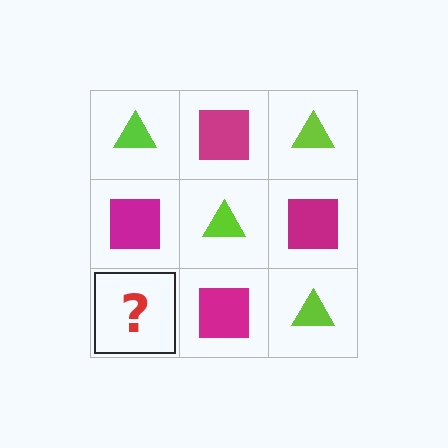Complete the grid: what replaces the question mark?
The question mark should be replaced with a lime triangle.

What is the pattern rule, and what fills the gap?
The rule is that it alternates lime triangle and magenta square in a checkerboard pattern. The gap should be filled with a lime triangle.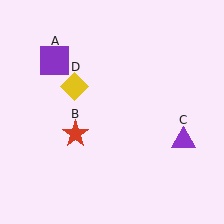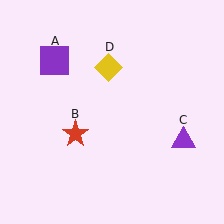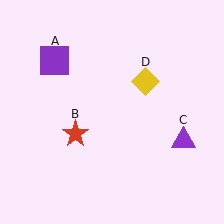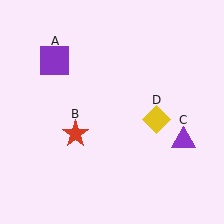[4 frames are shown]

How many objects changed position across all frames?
1 object changed position: yellow diamond (object D).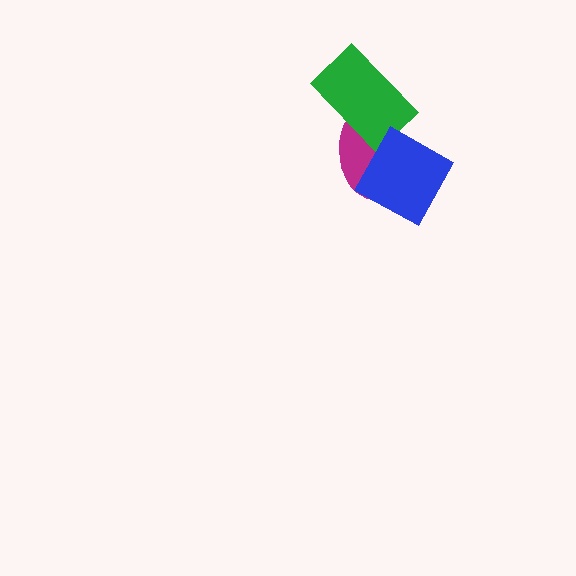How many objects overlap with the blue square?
1 object overlaps with the blue square.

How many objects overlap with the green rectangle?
1 object overlaps with the green rectangle.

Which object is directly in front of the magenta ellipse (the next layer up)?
The green rectangle is directly in front of the magenta ellipse.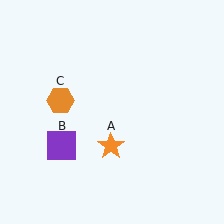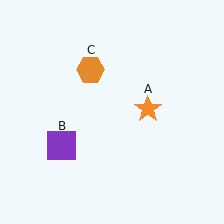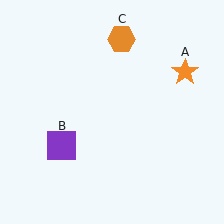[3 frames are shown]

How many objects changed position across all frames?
2 objects changed position: orange star (object A), orange hexagon (object C).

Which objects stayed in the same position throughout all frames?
Purple square (object B) remained stationary.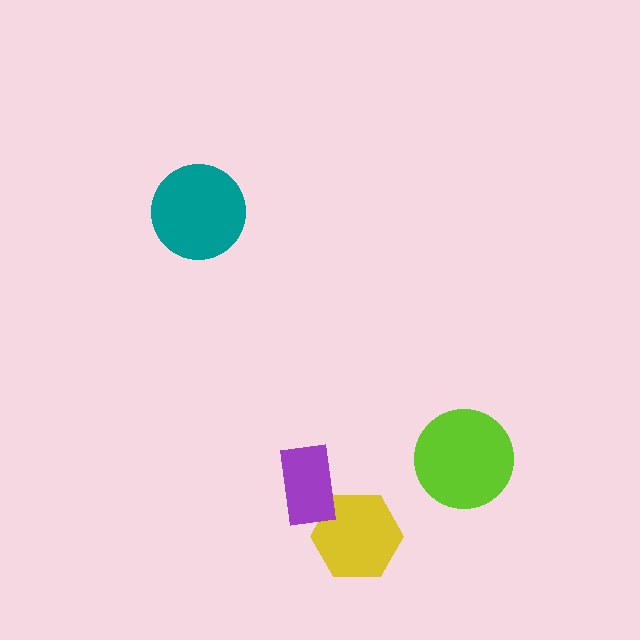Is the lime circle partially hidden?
No, no other shape covers it.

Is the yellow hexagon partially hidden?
Yes, it is partially covered by another shape.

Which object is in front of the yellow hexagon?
The purple rectangle is in front of the yellow hexagon.